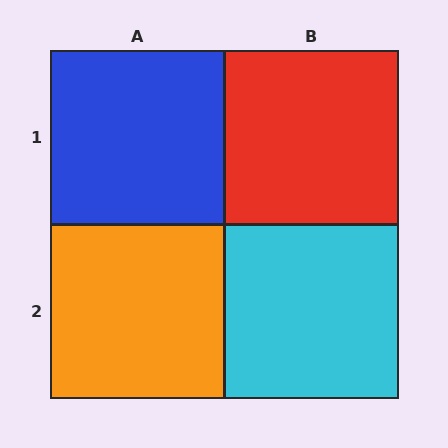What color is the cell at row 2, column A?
Orange.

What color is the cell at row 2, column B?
Cyan.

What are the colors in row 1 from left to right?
Blue, red.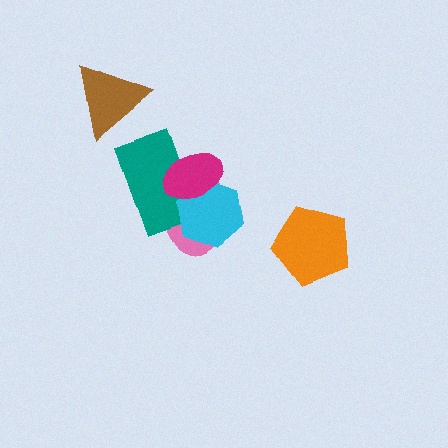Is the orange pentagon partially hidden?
No, no other shape covers it.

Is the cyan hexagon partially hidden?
Yes, it is partially covered by another shape.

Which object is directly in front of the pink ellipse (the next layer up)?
The teal rectangle is directly in front of the pink ellipse.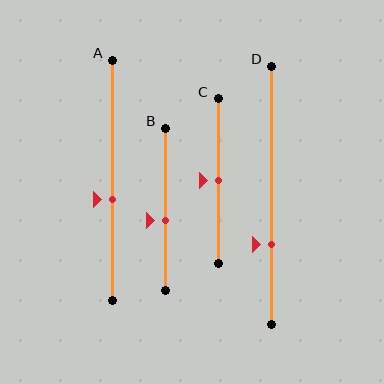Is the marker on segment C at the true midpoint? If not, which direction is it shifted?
Yes, the marker on segment C is at the true midpoint.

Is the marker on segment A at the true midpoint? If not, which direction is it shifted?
No, the marker on segment A is shifted downward by about 8% of the segment length.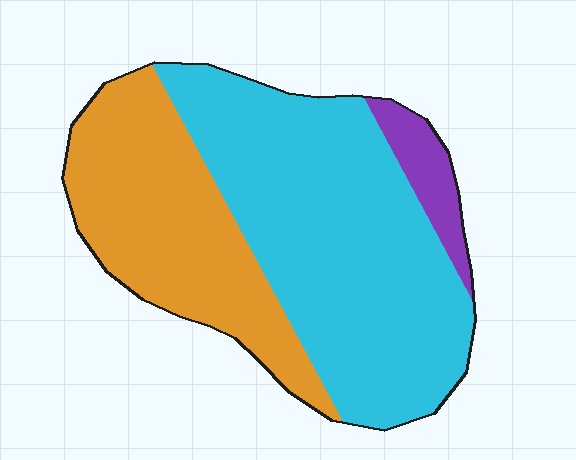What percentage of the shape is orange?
Orange takes up about one third (1/3) of the shape.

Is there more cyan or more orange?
Cyan.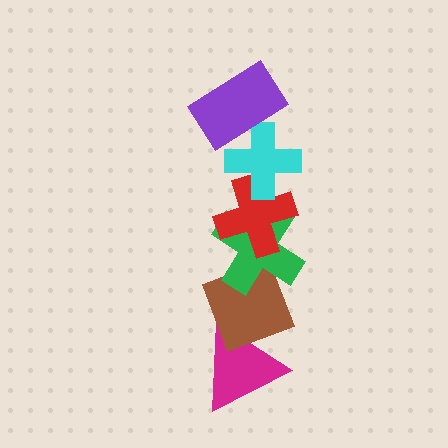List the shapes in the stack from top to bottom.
From top to bottom: the purple rectangle, the cyan cross, the red cross, the green cross, the brown diamond, the magenta triangle.